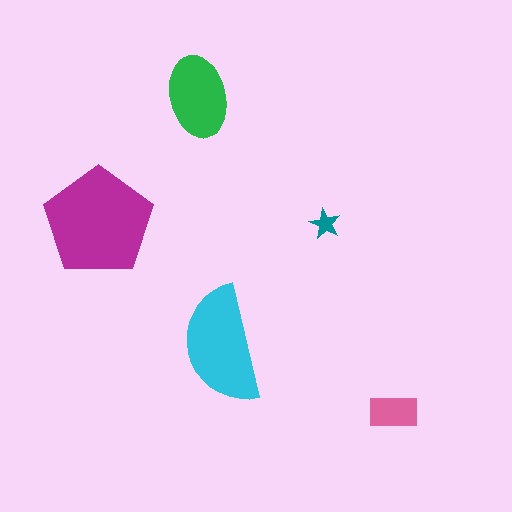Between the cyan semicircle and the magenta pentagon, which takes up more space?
The magenta pentagon.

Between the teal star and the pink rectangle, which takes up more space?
The pink rectangle.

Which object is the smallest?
The teal star.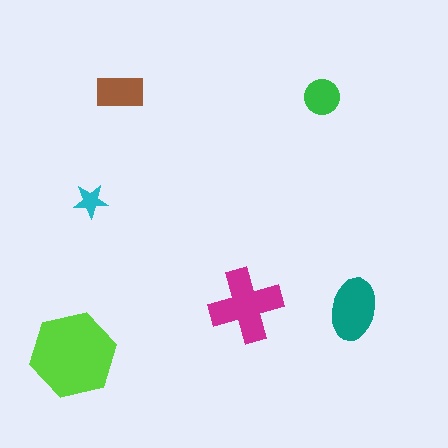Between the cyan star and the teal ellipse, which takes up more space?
The teal ellipse.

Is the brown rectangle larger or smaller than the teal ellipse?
Smaller.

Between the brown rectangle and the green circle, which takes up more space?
The brown rectangle.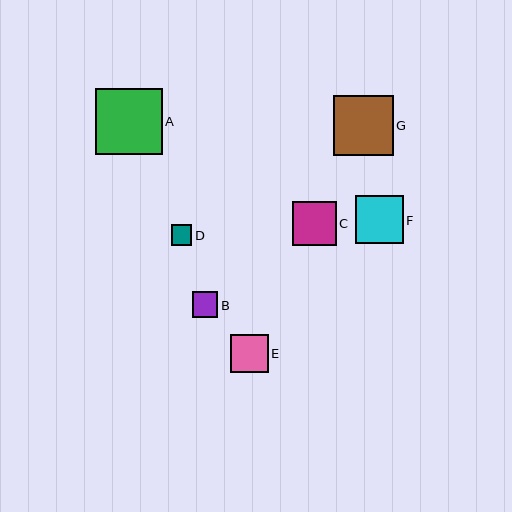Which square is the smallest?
Square D is the smallest with a size of approximately 20 pixels.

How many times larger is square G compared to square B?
Square G is approximately 2.3 times the size of square B.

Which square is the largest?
Square A is the largest with a size of approximately 67 pixels.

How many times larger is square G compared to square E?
Square G is approximately 1.6 times the size of square E.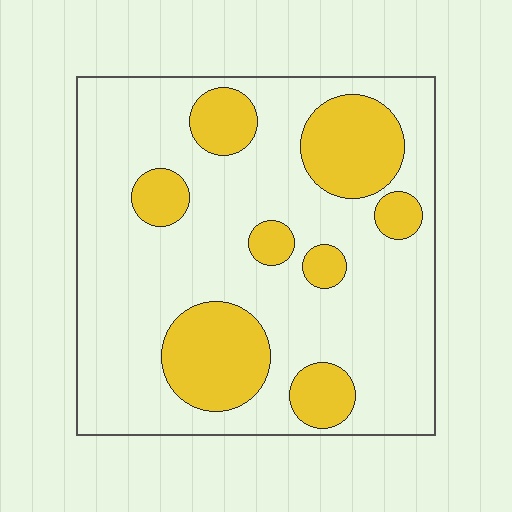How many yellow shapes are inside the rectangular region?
8.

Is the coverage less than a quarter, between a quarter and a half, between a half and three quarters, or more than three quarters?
Between a quarter and a half.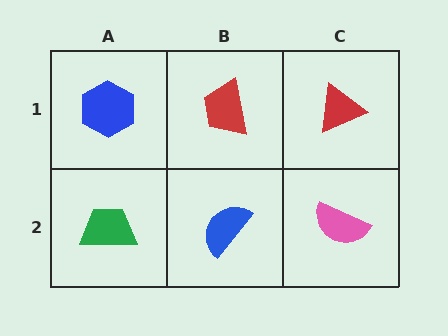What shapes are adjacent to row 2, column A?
A blue hexagon (row 1, column A), a blue semicircle (row 2, column B).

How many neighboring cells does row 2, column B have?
3.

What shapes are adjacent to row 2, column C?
A red triangle (row 1, column C), a blue semicircle (row 2, column B).